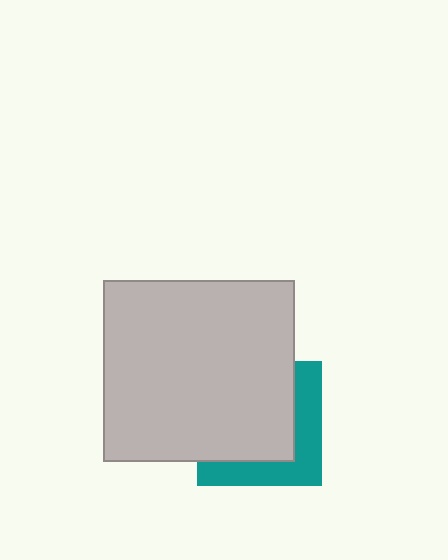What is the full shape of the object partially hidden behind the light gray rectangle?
The partially hidden object is a teal square.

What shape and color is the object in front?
The object in front is a light gray rectangle.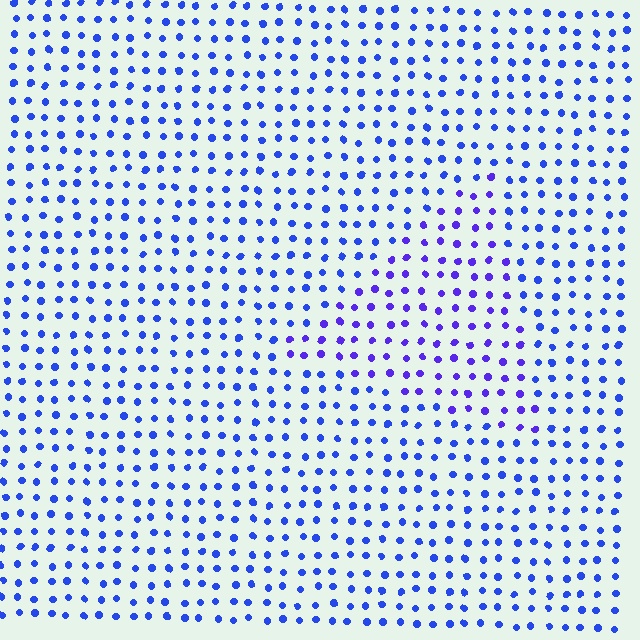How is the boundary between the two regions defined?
The boundary is defined purely by a slight shift in hue (about 26 degrees). Spacing, size, and orientation are identical on both sides.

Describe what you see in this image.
The image is filled with small blue elements in a uniform arrangement. A triangle-shaped region is visible where the elements are tinted to a slightly different hue, forming a subtle color boundary.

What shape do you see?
I see a triangle.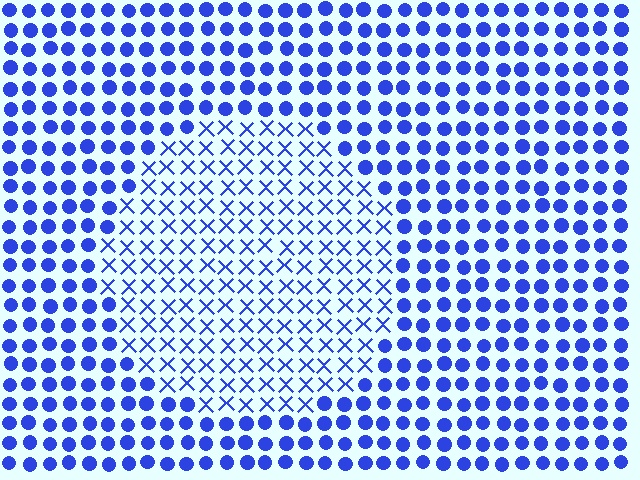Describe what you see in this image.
The image is filled with small blue elements arranged in a uniform grid. A circle-shaped region contains X marks, while the surrounding area contains circles. The boundary is defined purely by the change in element shape.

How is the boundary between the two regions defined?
The boundary is defined by a change in element shape: X marks inside vs. circles outside. All elements share the same color and spacing.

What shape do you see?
I see a circle.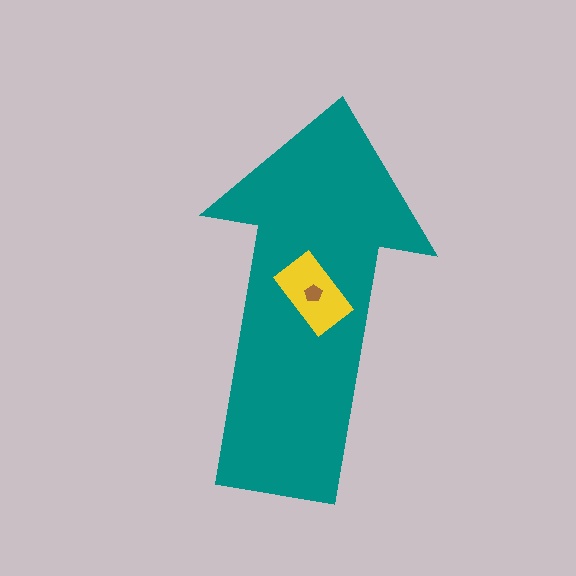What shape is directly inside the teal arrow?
The yellow rectangle.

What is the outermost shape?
The teal arrow.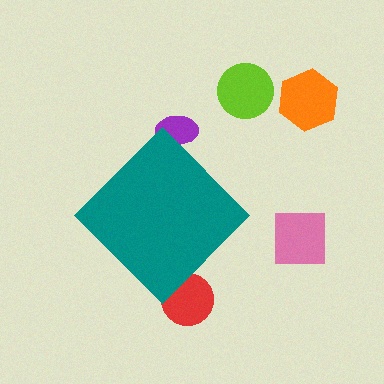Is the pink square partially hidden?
No, the pink square is fully visible.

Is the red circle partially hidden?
Yes, the red circle is partially hidden behind the teal diamond.